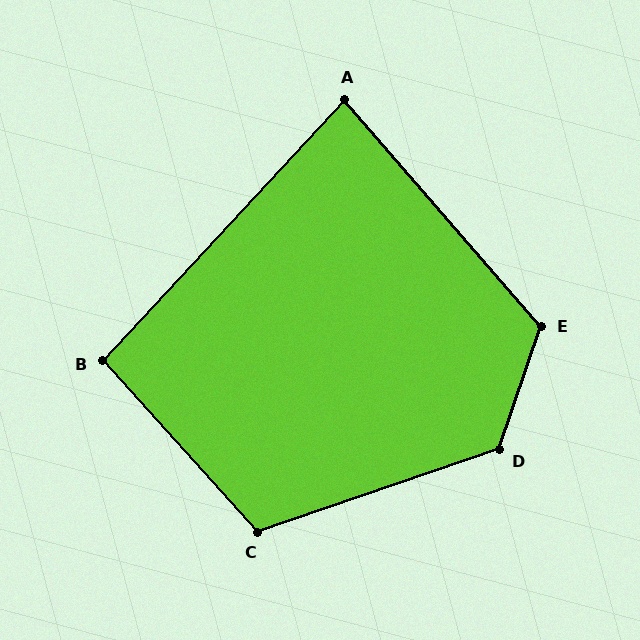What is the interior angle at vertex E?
Approximately 120 degrees (obtuse).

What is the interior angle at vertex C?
Approximately 113 degrees (obtuse).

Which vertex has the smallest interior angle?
A, at approximately 84 degrees.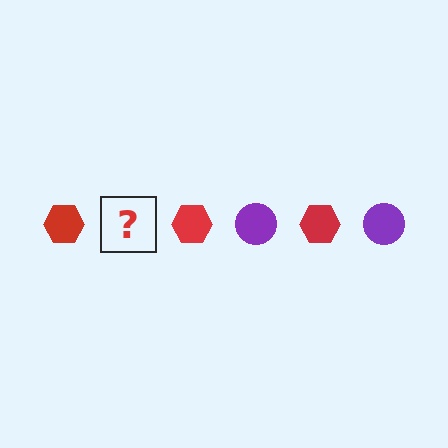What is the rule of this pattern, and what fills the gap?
The rule is that the pattern alternates between red hexagon and purple circle. The gap should be filled with a purple circle.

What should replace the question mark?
The question mark should be replaced with a purple circle.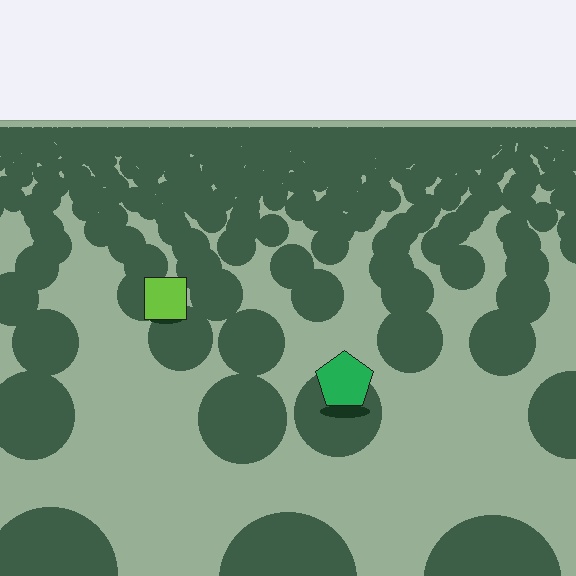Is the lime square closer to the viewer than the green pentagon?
No. The green pentagon is closer — you can tell from the texture gradient: the ground texture is coarser near it.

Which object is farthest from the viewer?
The lime square is farthest from the viewer. It appears smaller and the ground texture around it is denser.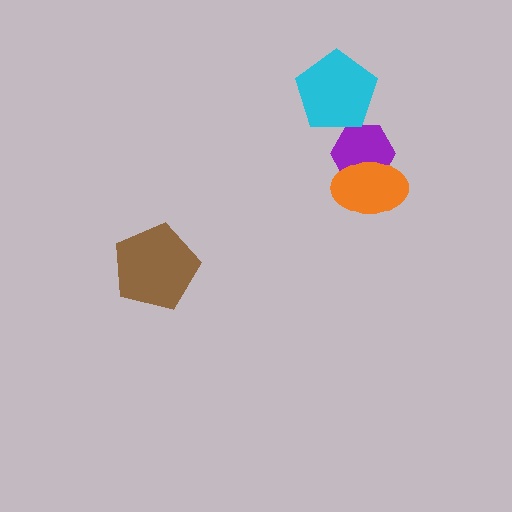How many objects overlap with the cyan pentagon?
1 object overlaps with the cyan pentagon.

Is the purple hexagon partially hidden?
Yes, it is partially covered by another shape.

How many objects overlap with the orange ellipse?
1 object overlaps with the orange ellipse.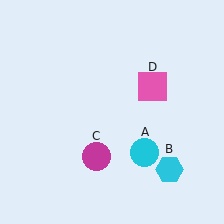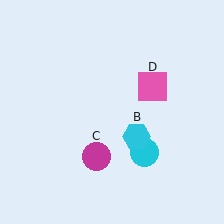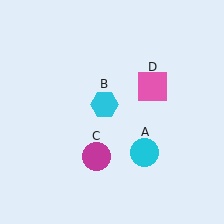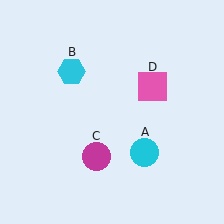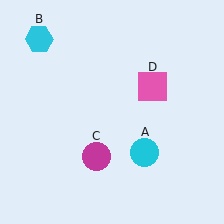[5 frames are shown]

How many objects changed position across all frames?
1 object changed position: cyan hexagon (object B).